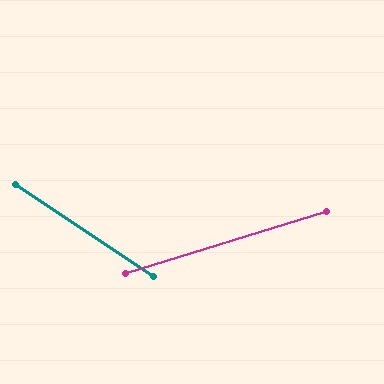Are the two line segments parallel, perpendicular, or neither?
Neither parallel nor perpendicular — they differ by about 51°.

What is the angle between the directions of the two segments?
Approximately 51 degrees.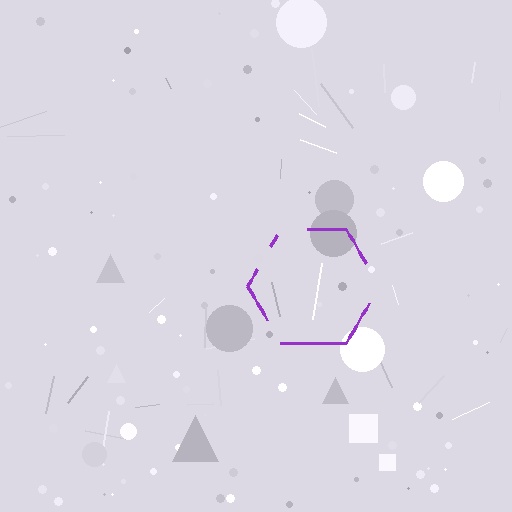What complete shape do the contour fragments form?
The contour fragments form a hexagon.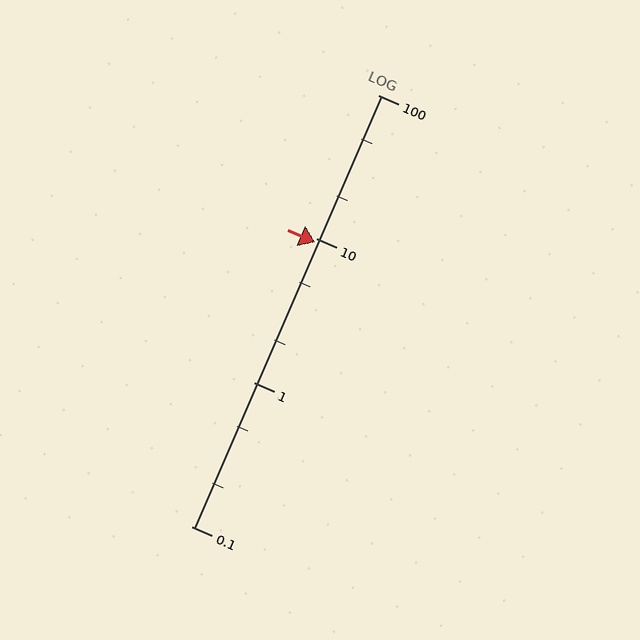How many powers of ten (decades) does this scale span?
The scale spans 3 decades, from 0.1 to 100.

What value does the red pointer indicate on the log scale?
The pointer indicates approximately 9.5.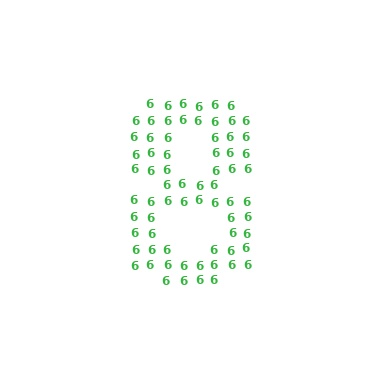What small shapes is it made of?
It is made of small digit 6's.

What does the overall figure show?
The overall figure shows the digit 8.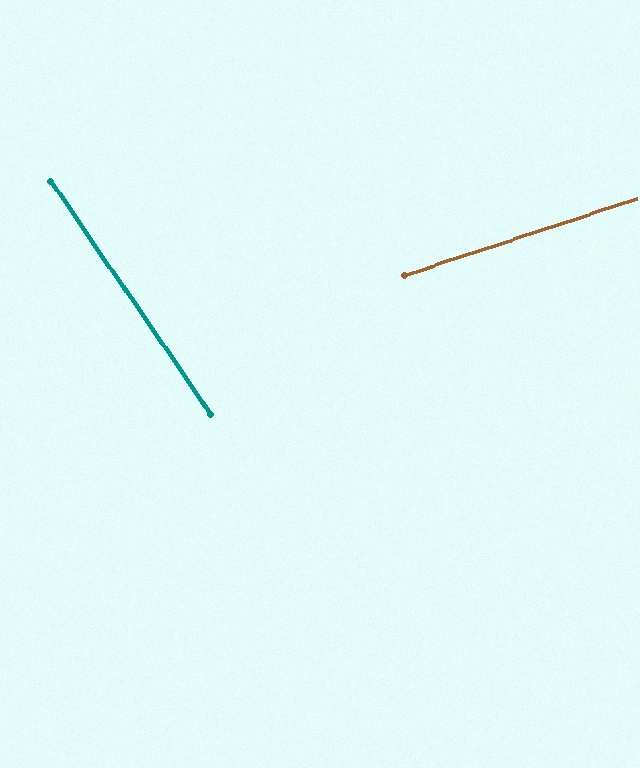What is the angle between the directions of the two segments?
Approximately 74 degrees.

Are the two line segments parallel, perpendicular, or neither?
Neither parallel nor perpendicular — they differ by about 74°.